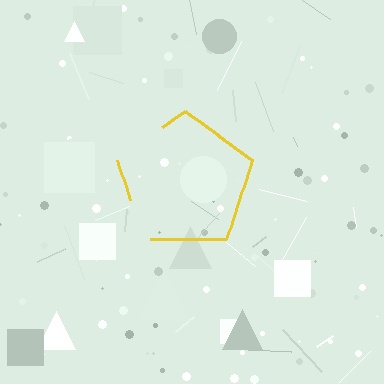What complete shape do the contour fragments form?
The contour fragments form a pentagon.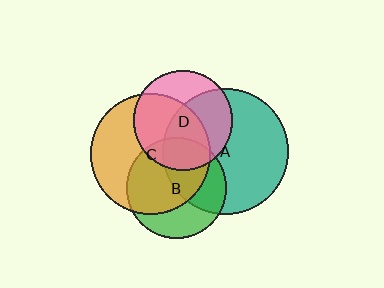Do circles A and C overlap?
Yes.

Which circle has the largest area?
Circle A (teal).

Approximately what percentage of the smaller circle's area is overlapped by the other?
Approximately 30%.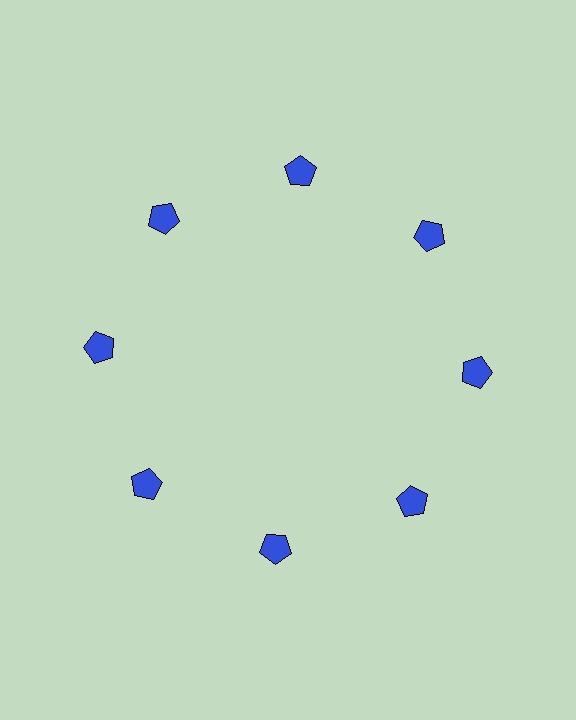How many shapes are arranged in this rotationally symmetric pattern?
There are 8 shapes, arranged in 8 groups of 1.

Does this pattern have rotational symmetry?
Yes, this pattern has 8-fold rotational symmetry. It looks the same after rotating 45 degrees around the center.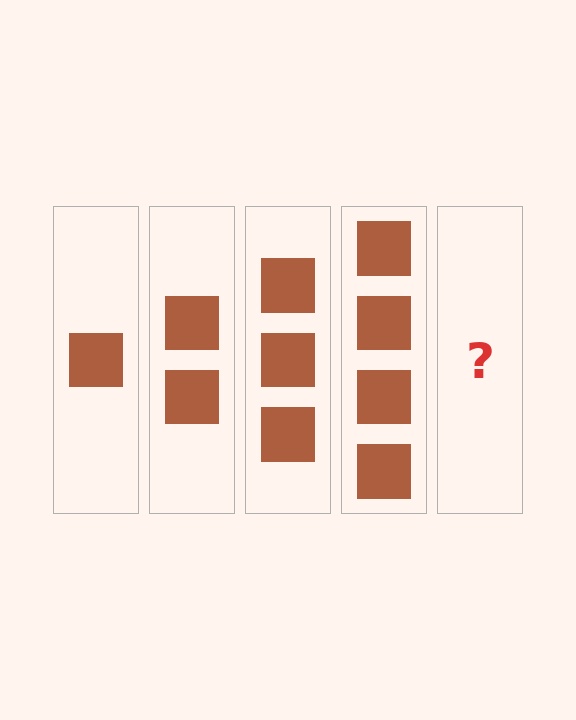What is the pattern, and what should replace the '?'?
The pattern is that each step adds one more square. The '?' should be 5 squares.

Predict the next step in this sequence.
The next step is 5 squares.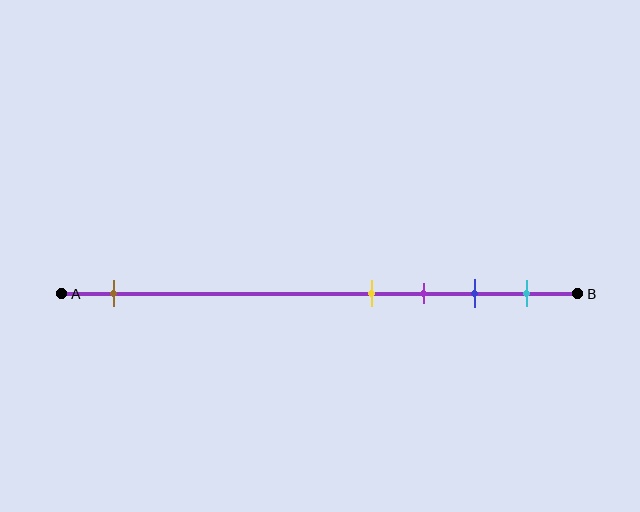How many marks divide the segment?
There are 5 marks dividing the segment.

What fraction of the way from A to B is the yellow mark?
The yellow mark is approximately 60% (0.6) of the way from A to B.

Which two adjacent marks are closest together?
The yellow and purple marks are the closest adjacent pair.